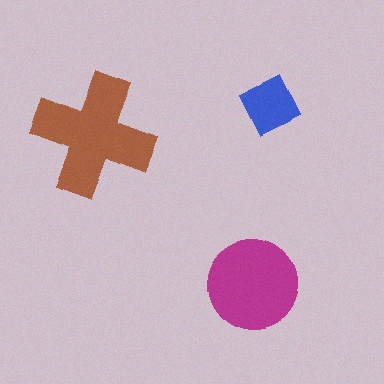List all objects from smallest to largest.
The blue diamond, the magenta circle, the brown cross.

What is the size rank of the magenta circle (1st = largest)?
2nd.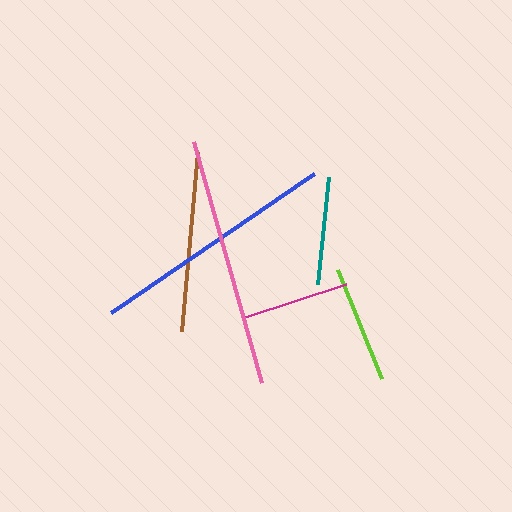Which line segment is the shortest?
The magenta line is the shortest at approximately 106 pixels.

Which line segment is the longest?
The pink line is the longest at approximately 250 pixels.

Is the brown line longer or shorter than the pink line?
The pink line is longer than the brown line.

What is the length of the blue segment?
The blue segment is approximately 246 pixels long.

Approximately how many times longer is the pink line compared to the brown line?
The pink line is approximately 1.4 times the length of the brown line.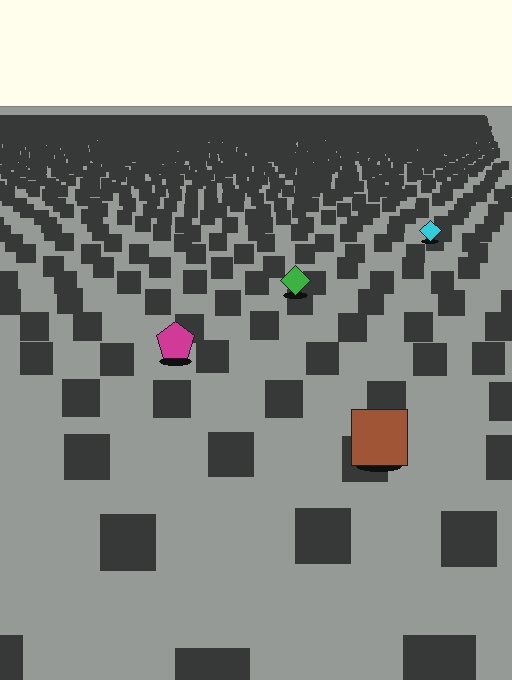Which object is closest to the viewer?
The brown square is closest. The texture marks near it are larger and more spread out.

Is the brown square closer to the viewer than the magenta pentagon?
Yes. The brown square is closer — you can tell from the texture gradient: the ground texture is coarser near it.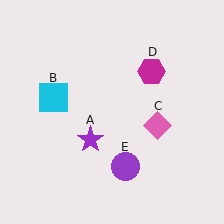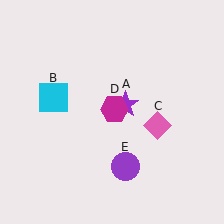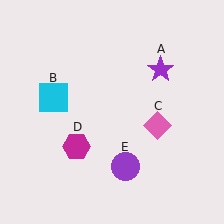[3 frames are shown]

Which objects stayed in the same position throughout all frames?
Cyan square (object B) and pink diamond (object C) and purple circle (object E) remained stationary.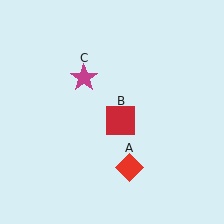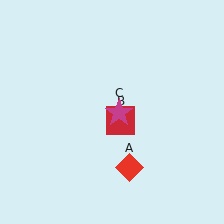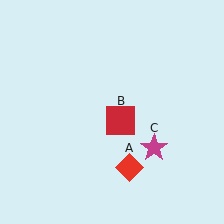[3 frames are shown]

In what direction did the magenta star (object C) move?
The magenta star (object C) moved down and to the right.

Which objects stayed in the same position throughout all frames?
Red diamond (object A) and red square (object B) remained stationary.